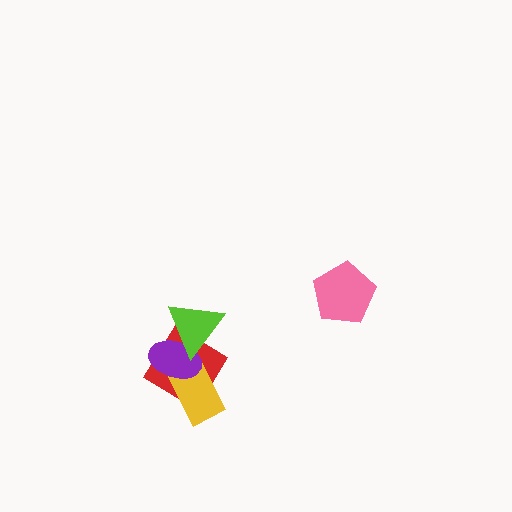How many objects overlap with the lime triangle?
2 objects overlap with the lime triangle.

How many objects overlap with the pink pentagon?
0 objects overlap with the pink pentagon.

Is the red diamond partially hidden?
Yes, it is partially covered by another shape.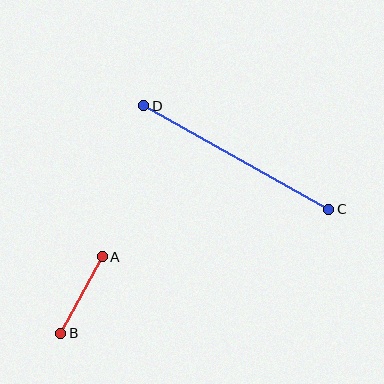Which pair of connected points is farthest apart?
Points C and D are farthest apart.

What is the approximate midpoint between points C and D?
The midpoint is at approximately (236, 157) pixels.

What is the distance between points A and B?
The distance is approximately 87 pixels.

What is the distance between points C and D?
The distance is approximately 212 pixels.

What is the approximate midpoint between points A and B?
The midpoint is at approximately (81, 295) pixels.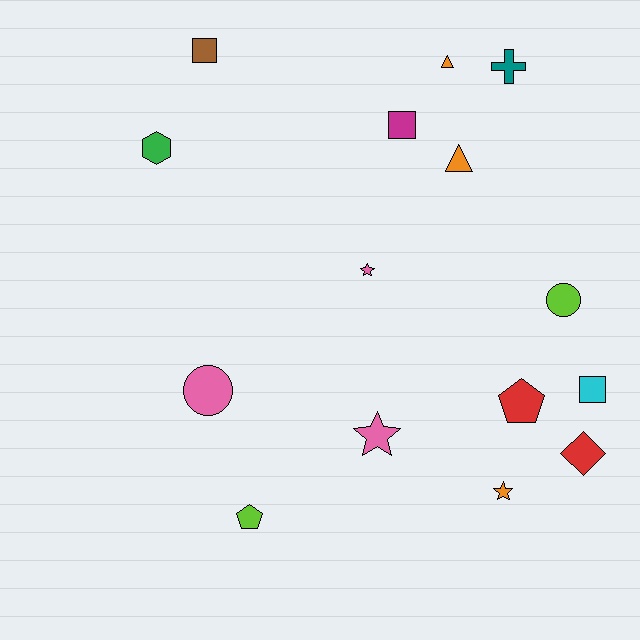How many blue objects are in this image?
There are no blue objects.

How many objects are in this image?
There are 15 objects.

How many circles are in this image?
There are 2 circles.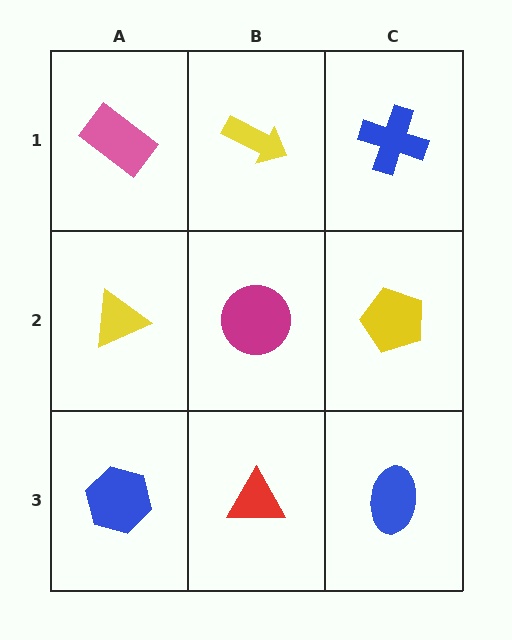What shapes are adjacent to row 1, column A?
A yellow triangle (row 2, column A), a yellow arrow (row 1, column B).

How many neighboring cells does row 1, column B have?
3.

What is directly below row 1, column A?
A yellow triangle.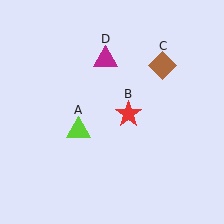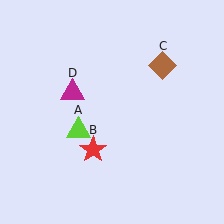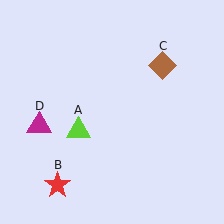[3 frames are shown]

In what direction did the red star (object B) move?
The red star (object B) moved down and to the left.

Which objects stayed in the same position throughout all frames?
Lime triangle (object A) and brown diamond (object C) remained stationary.